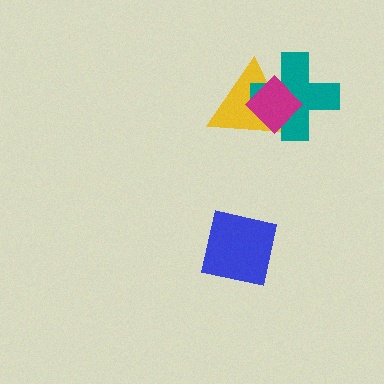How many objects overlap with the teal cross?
2 objects overlap with the teal cross.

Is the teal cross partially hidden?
Yes, it is partially covered by another shape.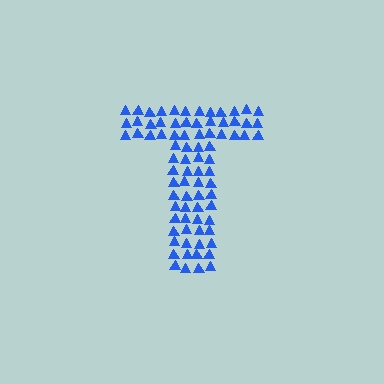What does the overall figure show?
The overall figure shows the letter T.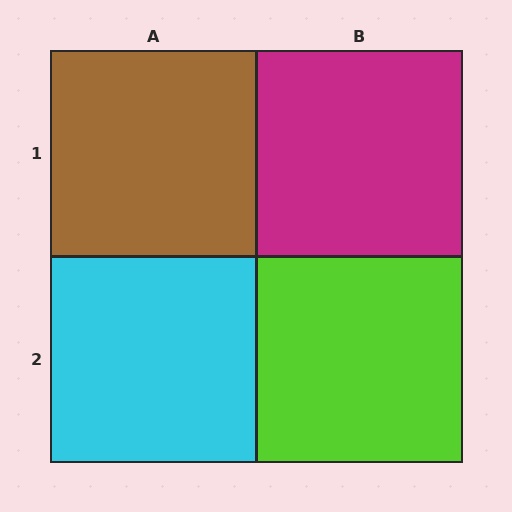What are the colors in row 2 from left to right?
Cyan, lime.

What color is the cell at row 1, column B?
Magenta.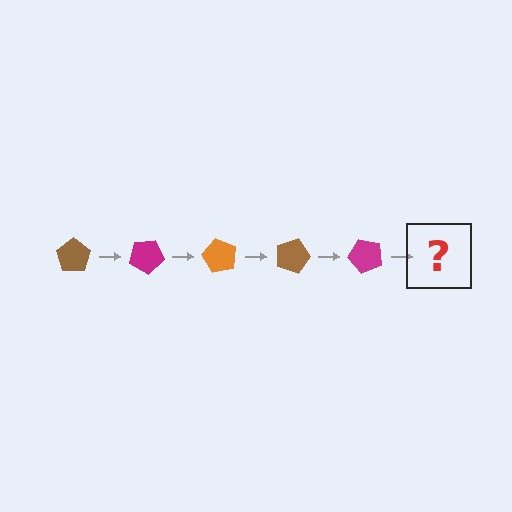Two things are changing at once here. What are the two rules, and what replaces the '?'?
The two rules are that it rotates 30 degrees each step and the color cycles through brown, magenta, and orange. The '?' should be an orange pentagon, rotated 150 degrees from the start.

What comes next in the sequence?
The next element should be an orange pentagon, rotated 150 degrees from the start.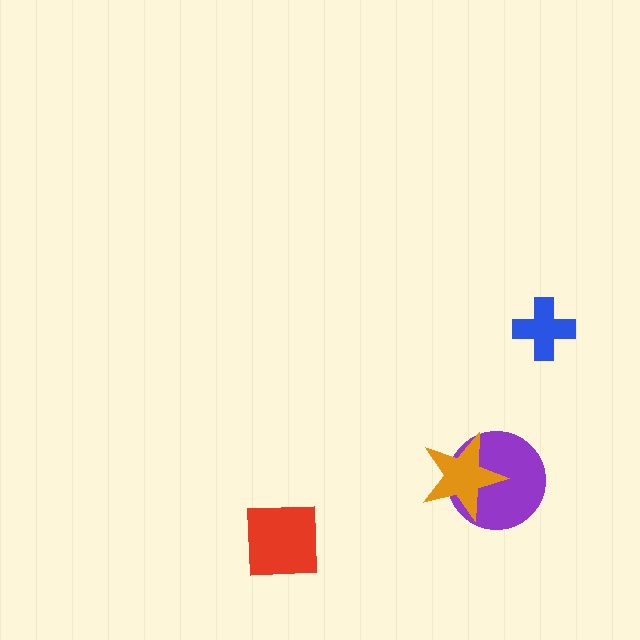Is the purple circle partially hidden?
Yes, it is partially covered by another shape.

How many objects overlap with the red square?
0 objects overlap with the red square.